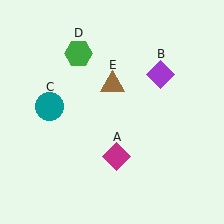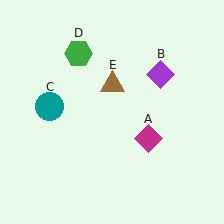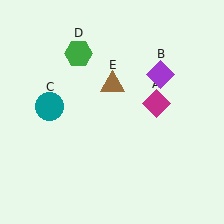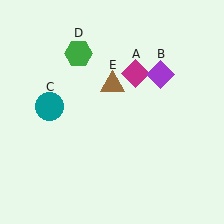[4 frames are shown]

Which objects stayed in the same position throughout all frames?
Purple diamond (object B) and teal circle (object C) and green hexagon (object D) and brown triangle (object E) remained stationary.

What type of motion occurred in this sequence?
The magenta diamond (object A) rotated counterclockwise around the center of the scene.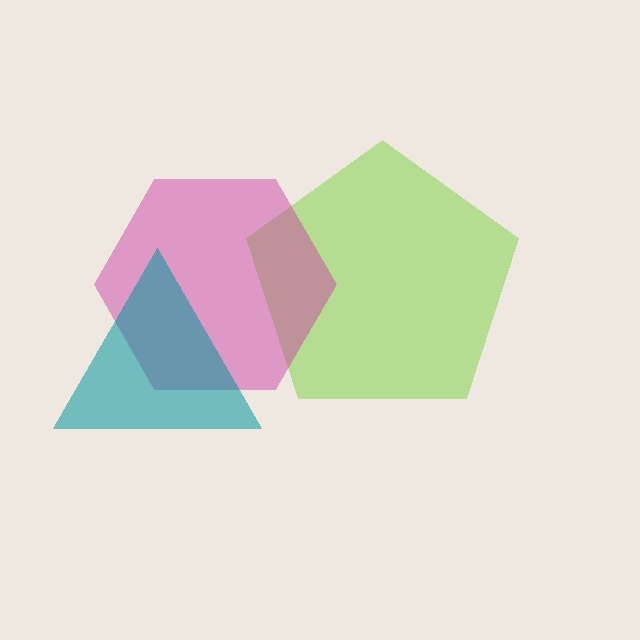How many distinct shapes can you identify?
There are 3 distinct shapes: a lime pentagon, a magenta hexagon, a teal triangle.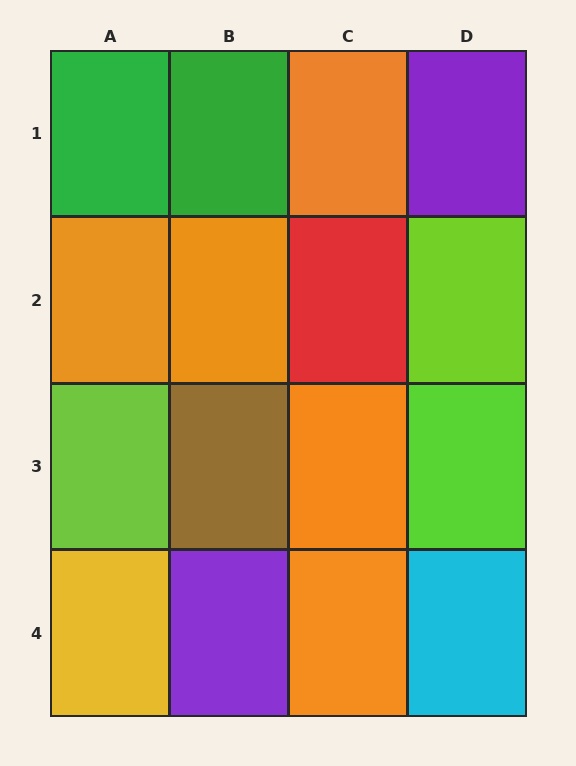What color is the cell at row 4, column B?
Purple.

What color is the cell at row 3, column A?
Lime.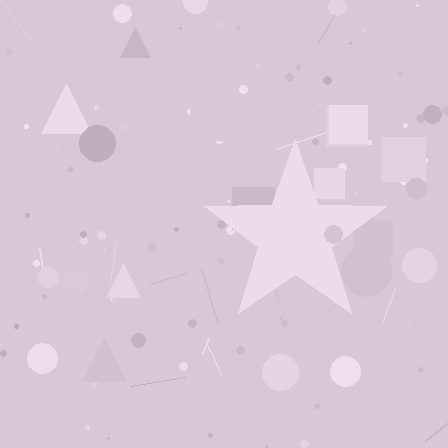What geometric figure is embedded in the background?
A star is embedded in the background.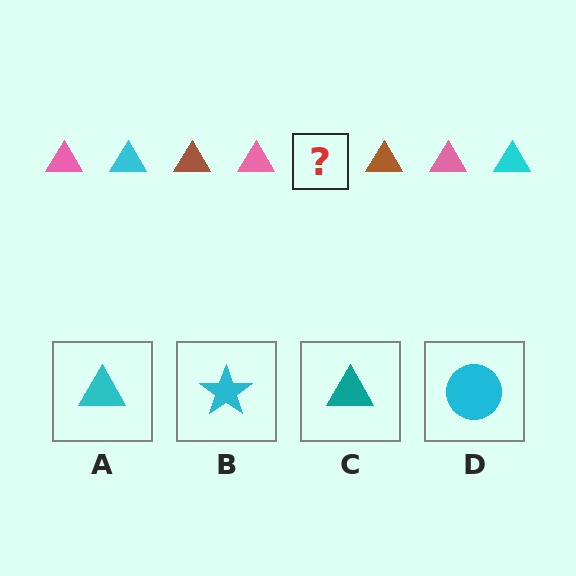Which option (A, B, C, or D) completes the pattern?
A.